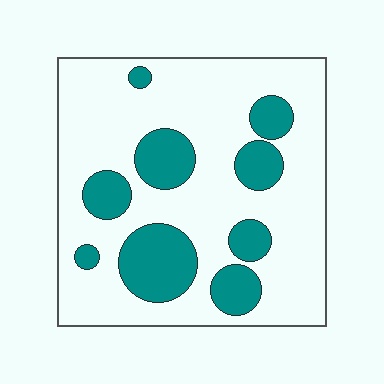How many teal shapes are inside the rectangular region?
9.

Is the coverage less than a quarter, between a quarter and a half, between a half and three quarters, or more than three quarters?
Less than a quarter.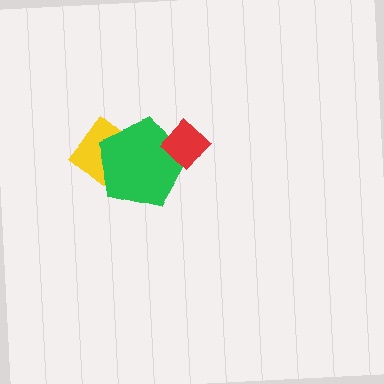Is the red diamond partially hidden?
No, no other shape covers it.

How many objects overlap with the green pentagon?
2 objects overlap with the green pentagon.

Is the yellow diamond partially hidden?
Yes, it is partially covered by another shape.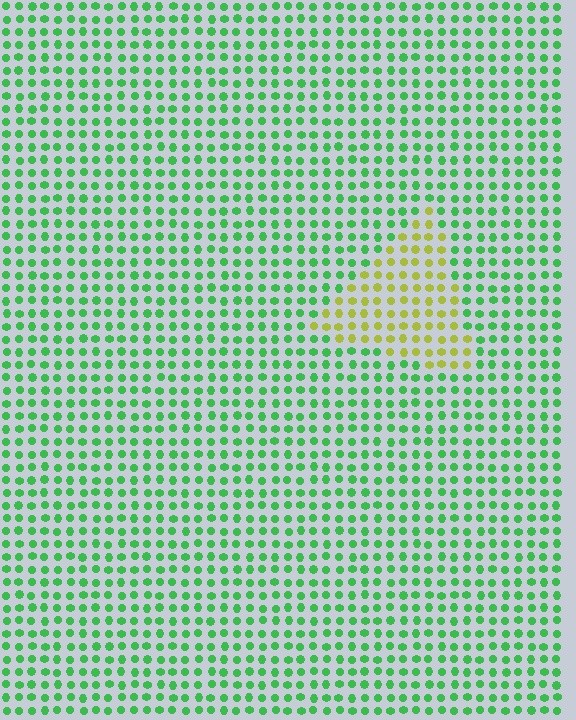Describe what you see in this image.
The image is filled with small green elements in a uniform arrangement. A triangle-shaped region is visible where the elements are tinted to a slightly different hue, forming a subtle color boundary.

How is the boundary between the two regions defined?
The boundary is defined purely by a slight shift in hue (about 58 degrees). Spacing, size, and orientation are identical on both sides.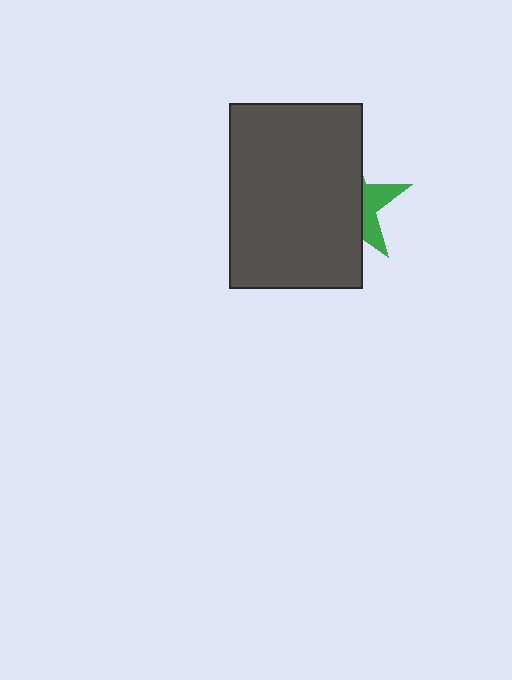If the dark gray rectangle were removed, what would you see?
You would see the complete green star.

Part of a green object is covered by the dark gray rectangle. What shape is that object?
It is a star.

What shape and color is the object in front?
The object in front is a dark gray rectangle.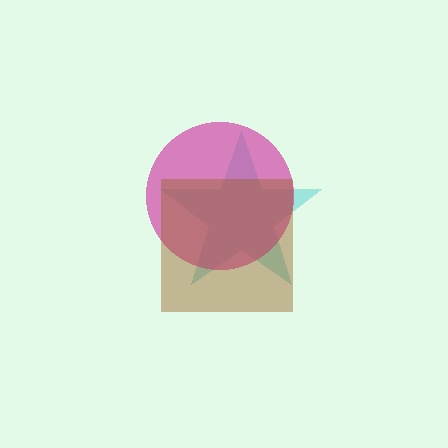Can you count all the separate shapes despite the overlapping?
Yes, there are 3 separate shapes.